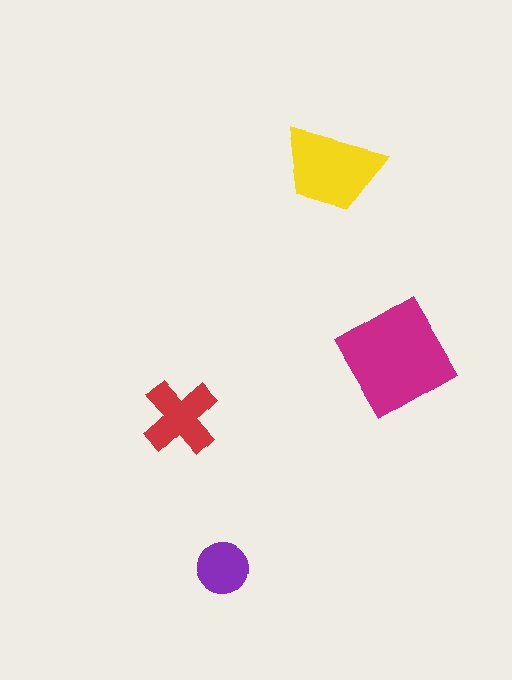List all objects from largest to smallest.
The magenta diamond, the yellow trapezoid, the red cross, the purple circle.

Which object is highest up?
The yellow trapezoid is topmost.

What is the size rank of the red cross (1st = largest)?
3rd.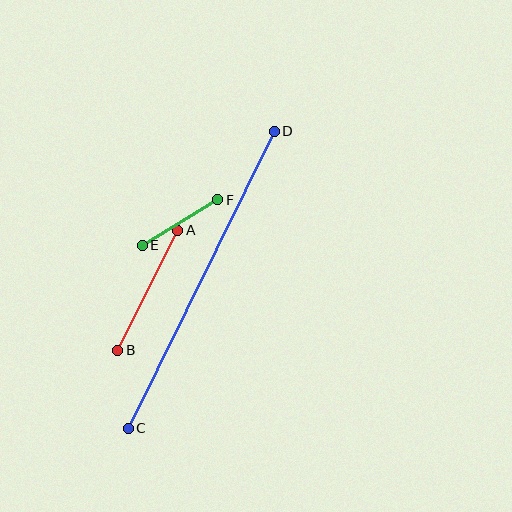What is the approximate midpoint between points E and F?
The midpoint is at approximately (180, 223) pixels.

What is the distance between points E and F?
The distance is approximately 89 pixels.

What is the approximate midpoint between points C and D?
The midpoint is at approximately (201, 280) pixels.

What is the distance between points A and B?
The distance is approximately 134 pixels.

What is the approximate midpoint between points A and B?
The midpoint is at approximately (148, 290) pixels.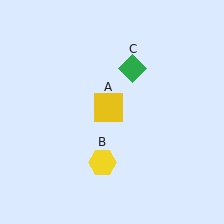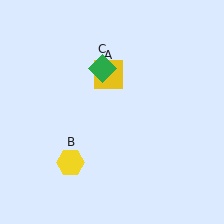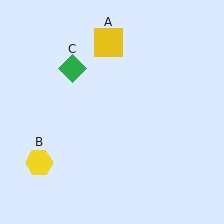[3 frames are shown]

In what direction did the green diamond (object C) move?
The green diamond (object C) moved left.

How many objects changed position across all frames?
3 objects changed position: yellow square (object A), yellow hexagon (object B), green diamond (object C).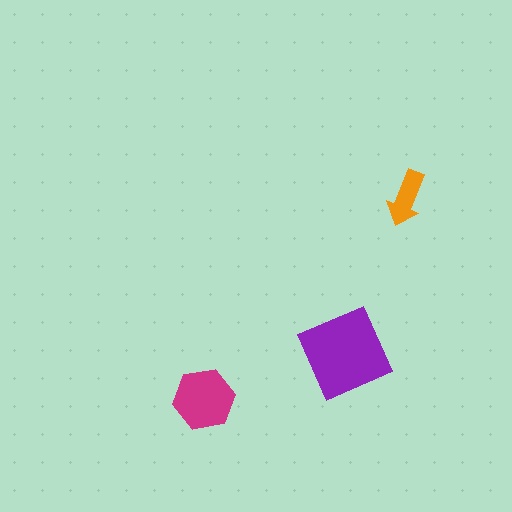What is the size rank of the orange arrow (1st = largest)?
3rd.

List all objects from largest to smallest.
The purple diamond, the magenta hexagon, the orange arrow.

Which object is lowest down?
The magenta hexagon is bottommost.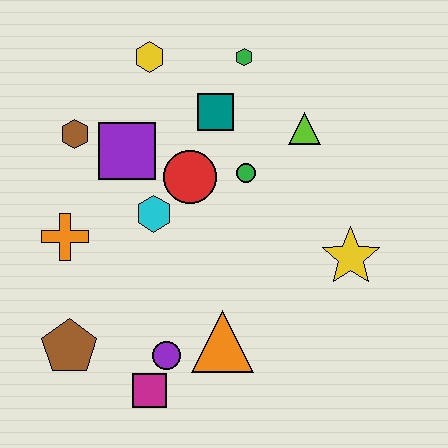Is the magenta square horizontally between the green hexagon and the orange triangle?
No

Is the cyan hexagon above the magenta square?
Yes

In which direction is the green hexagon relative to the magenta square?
The green hexagon is above the magenta square.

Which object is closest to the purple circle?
The magenta square is closest to the purple circle.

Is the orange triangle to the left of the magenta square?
No